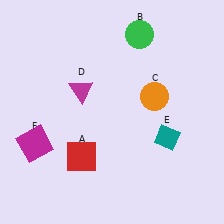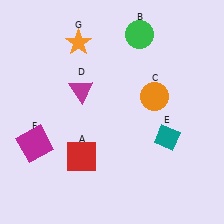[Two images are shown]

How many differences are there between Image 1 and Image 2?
There is 1 difference between the two images.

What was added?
An orange star (G) was added in Image 2.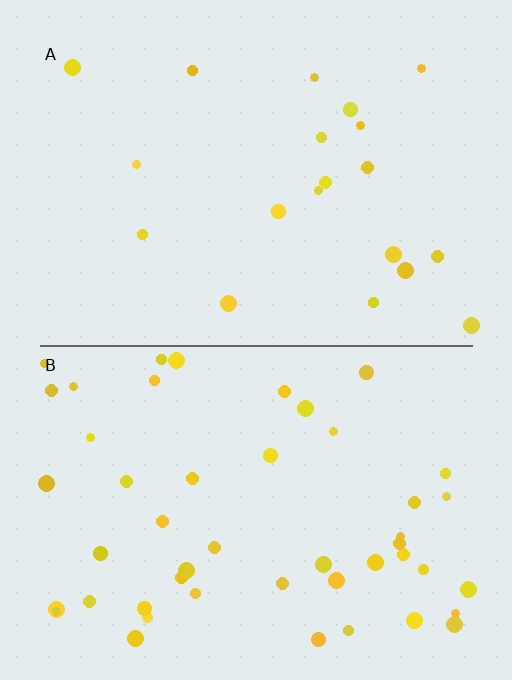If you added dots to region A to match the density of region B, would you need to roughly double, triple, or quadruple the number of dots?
Approximately double.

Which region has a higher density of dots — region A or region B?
B (the bottom).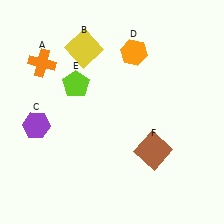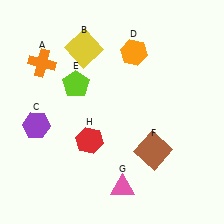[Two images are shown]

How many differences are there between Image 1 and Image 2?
There are 2 differences between the two images.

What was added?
A pink triangle (G), a red hexagon (H) were added in Image 2.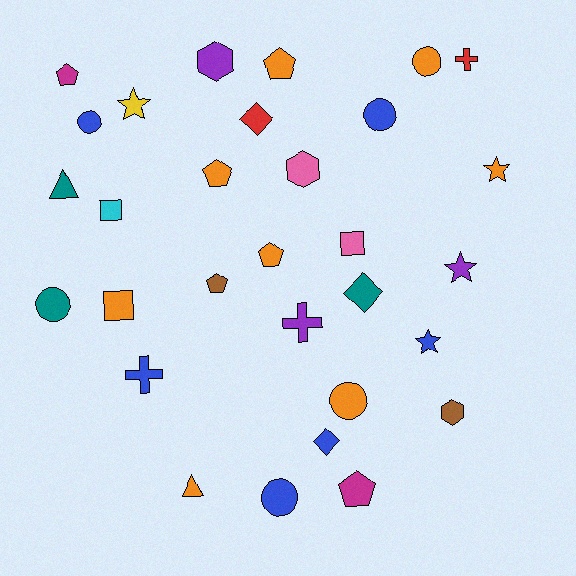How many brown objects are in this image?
There are 2 brown objects.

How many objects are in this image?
There are 30 objects.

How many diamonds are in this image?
There are 3 diamonds.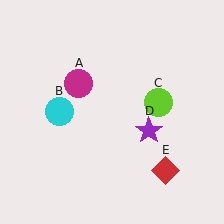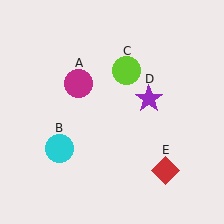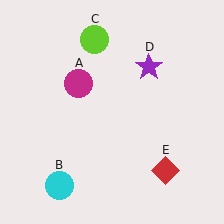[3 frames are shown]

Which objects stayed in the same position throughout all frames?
Magenta circle (object A) and red diamond (object E) remained stationary.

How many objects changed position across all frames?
3 objects changed position: cyan circle (object B), lime circle (object C), purple star (object D).